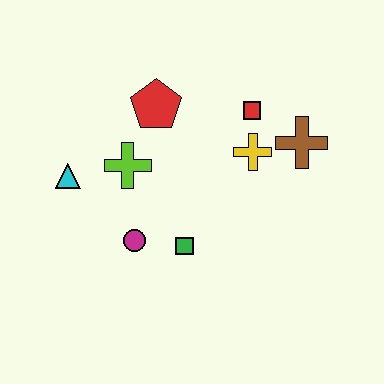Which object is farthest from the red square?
The cyan triangle is farthest from the red square.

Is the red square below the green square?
No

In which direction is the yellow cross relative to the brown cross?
The yellow cross is to the left of the brown cross.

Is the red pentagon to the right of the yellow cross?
No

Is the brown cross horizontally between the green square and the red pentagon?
No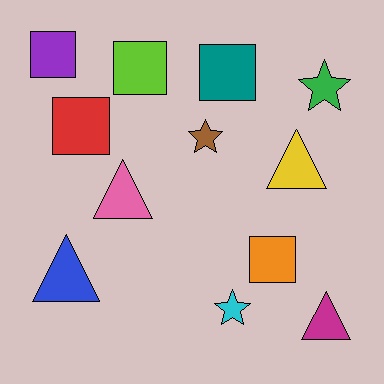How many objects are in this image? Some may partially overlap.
There are 12 objects.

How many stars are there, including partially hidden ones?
There are 3 stars.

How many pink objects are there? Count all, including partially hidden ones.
There is 1 pink object.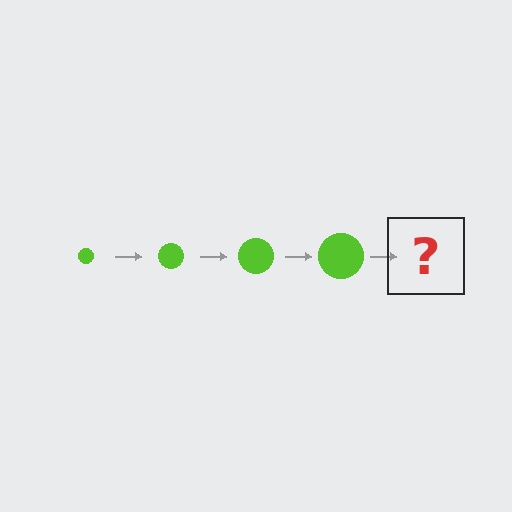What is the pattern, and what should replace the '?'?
The pattern is that the circle gets progressively larger each step. The '?' should be a lime circle, larger than the previous one.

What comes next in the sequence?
The next element should be a lime circle, larger than the previous one.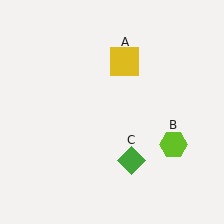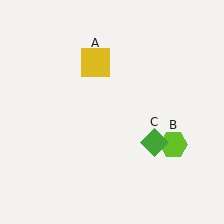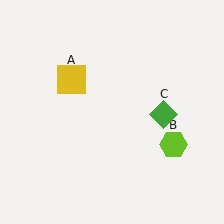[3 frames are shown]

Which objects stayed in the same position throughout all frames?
Lime hexagon (object B) remained stationary.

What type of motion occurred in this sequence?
The yellow square (object A), green diamond (object C) rotated counterclockwise around the center of the scene.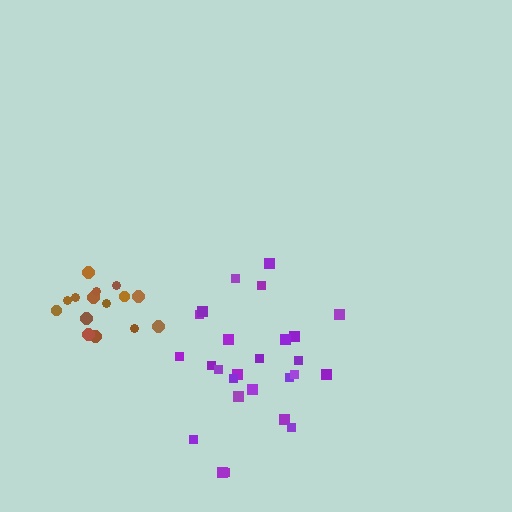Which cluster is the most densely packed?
Brown.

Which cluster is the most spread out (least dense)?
Purple.